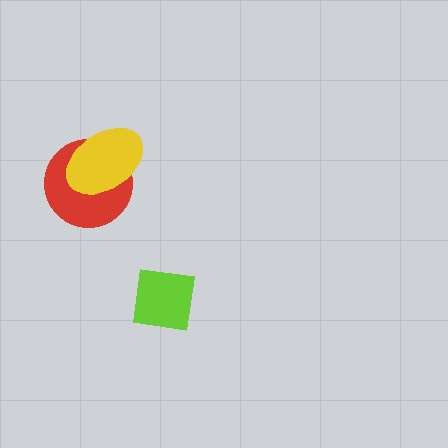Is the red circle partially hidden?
Yes, it is partially covered by another shape.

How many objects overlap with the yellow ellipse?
1 object overlaps with the yellow ellipse.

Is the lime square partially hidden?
No, no other shape covers it.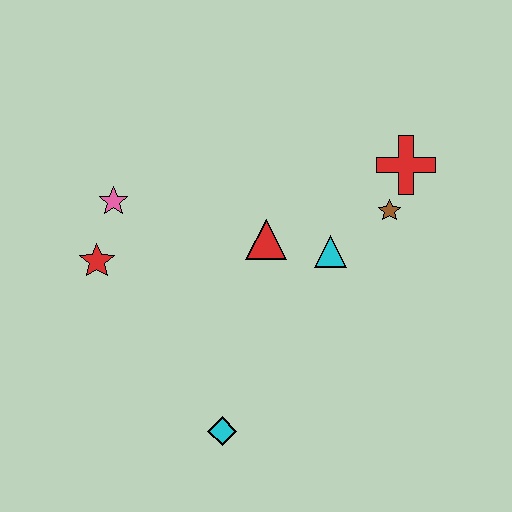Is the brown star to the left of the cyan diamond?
No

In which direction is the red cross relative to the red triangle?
The red cross is to the right of the red triangle.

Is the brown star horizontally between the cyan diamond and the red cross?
Yes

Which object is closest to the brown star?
The red cross is closest to the brown star.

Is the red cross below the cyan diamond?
No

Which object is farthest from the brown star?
The red star is farthest from the brown star.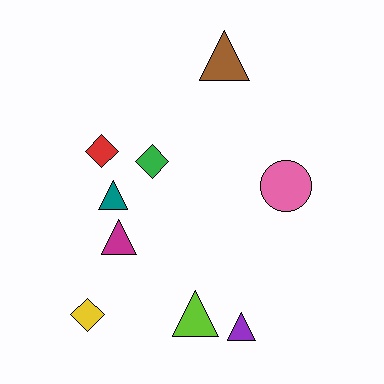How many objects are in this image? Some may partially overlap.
There are 9 objects.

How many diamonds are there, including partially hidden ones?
There are 3 diamonds.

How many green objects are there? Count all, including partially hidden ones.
There is 1 green object.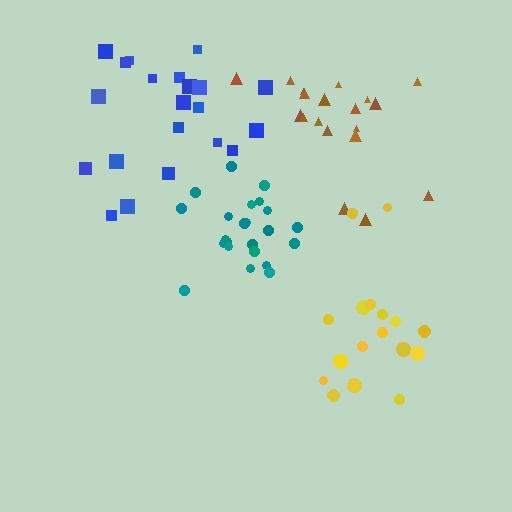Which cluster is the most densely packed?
Teal.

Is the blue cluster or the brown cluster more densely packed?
Brown.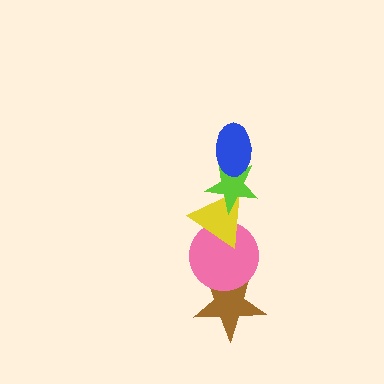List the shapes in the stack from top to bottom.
From top to bottom: the blue ellipse, the lime star, the yellow triangle, the pink circle, the brown star.